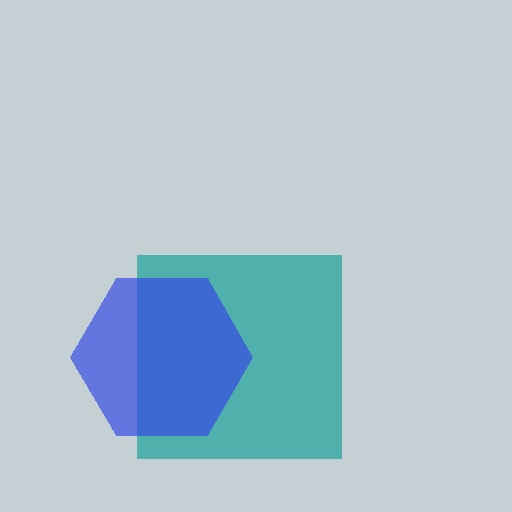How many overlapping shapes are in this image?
There are 2 overlapping shapes in the image.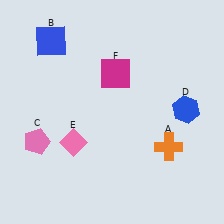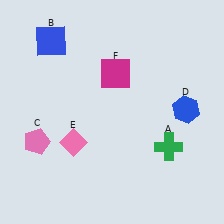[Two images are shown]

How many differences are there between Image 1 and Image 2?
There is 1 difference between the two images.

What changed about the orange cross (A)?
In Image 1, A is orange. In Image 2, it changed to green.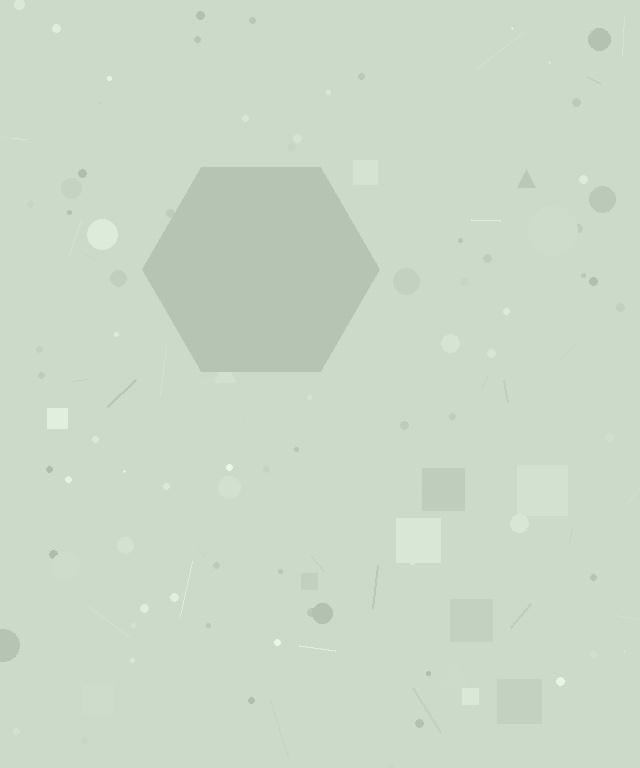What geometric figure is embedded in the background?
A hexagon is embedded in the background.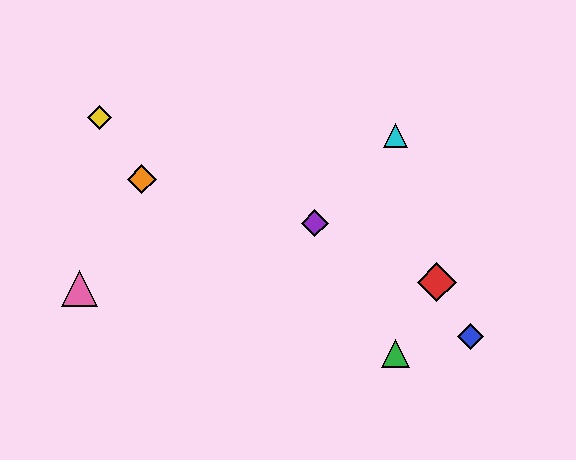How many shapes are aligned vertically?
2 shapes (the green triangle, the cyan triangle) are aligned vertically.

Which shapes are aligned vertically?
The green triangle, the cyan triangle are aligned vertically.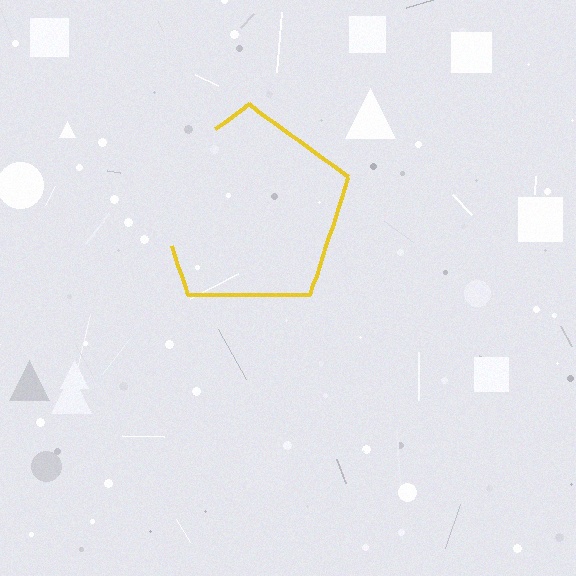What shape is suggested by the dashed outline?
The dashed outline suggests a pentagon.